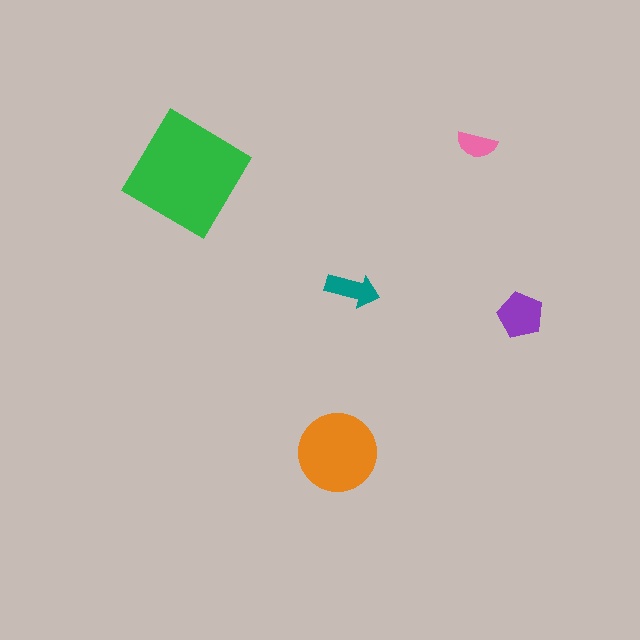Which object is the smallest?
The pink semicircle.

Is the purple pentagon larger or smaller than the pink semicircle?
Larger.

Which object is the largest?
The green diamond.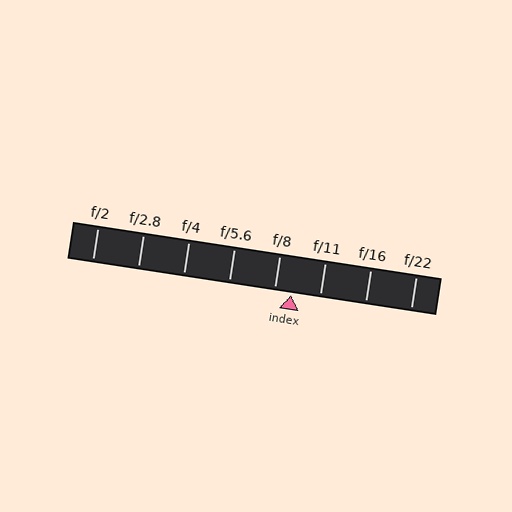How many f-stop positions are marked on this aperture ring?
There are 8 f-stop positions marked.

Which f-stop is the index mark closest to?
The index mark is closest to f/8.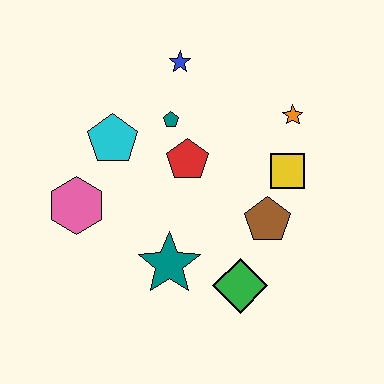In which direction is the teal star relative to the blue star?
The teal star is below the blue star.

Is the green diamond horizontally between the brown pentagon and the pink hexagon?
Yes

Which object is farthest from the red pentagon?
The green diamond is farthest from the red pentagon.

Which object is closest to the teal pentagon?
The red pentagon is closest to the teal pentagon.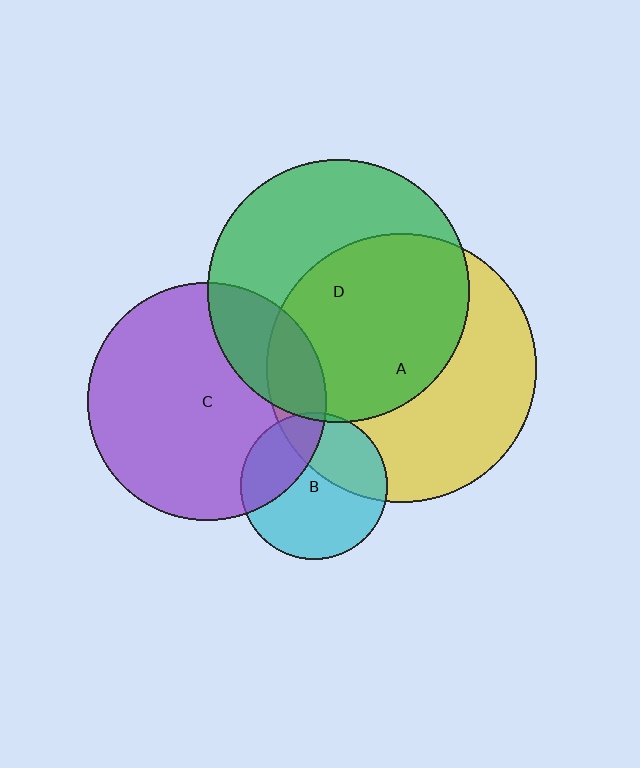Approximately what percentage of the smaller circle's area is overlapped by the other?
Approximately 55%.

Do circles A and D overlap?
Yes.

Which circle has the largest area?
Circle A (yellow).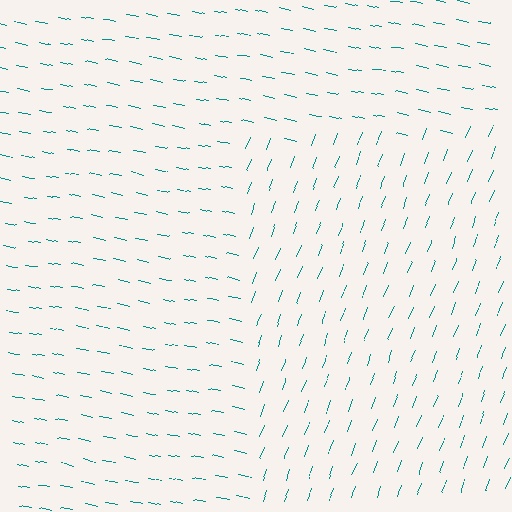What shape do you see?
I see a rectangle.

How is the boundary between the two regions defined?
The boundary is defined purely by a change in line orientation (approximately 80 degrees difference). All lines are the same color and thickness.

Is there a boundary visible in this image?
Yes, there is a texture boundary formed by a change in line orientation.